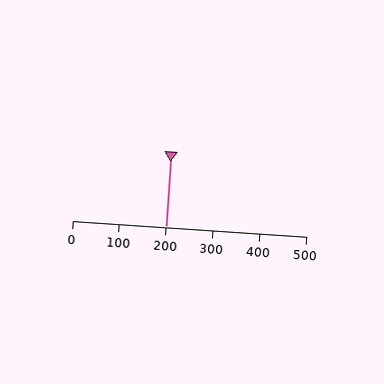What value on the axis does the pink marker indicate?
The marker indicates approximately 200.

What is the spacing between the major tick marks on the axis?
The major ticks are spaced 100 apart.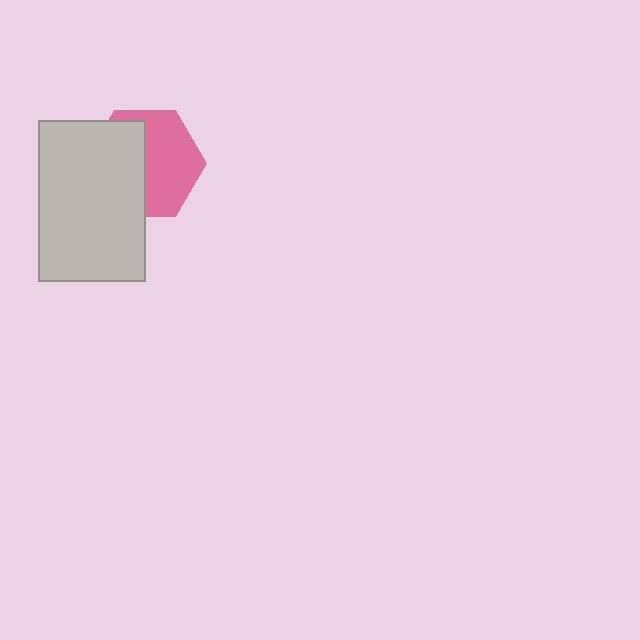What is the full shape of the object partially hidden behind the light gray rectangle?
The partially hidden object is a pink hexagon.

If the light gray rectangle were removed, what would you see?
You would see the complete pink hexagon.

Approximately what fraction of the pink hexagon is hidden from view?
Roughly 47% of the pink hexagon is hidden behind the light gray rectangle.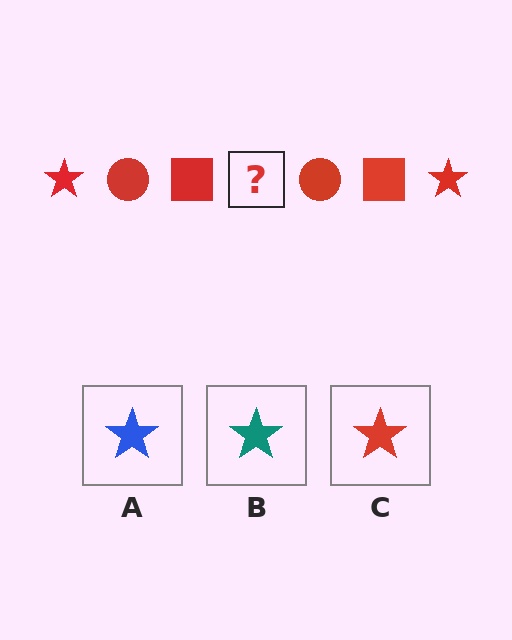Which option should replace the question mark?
Option C.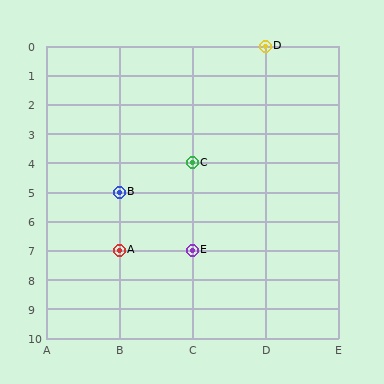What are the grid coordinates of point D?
Point D is at grid coordinates (D, 0).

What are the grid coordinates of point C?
Point C is at grid coordinates (C, 4).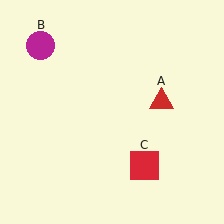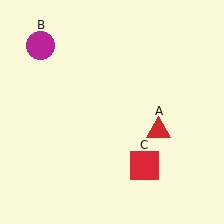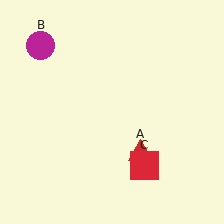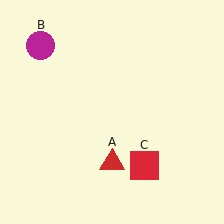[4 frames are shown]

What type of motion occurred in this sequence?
The red triangle (object A) rotated clockwise around the center of the scene.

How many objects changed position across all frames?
1 object changed position: red triangle (object A).